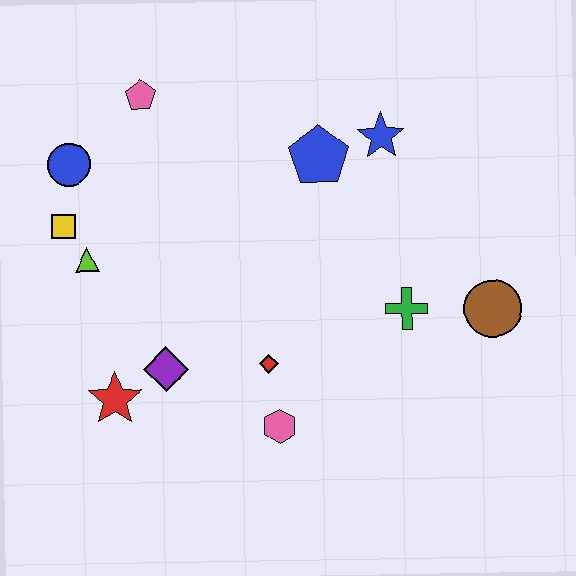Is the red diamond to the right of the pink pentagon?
Yes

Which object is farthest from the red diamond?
The pink pentagon is farthest from the red diamond.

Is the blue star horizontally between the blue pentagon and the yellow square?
No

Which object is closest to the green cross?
The brown circle is closest to the green cross.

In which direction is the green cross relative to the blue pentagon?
The green cross is below the blue pentagon.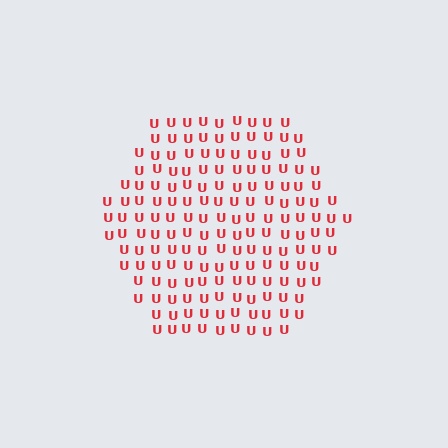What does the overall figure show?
The overall figure shows a hexagon.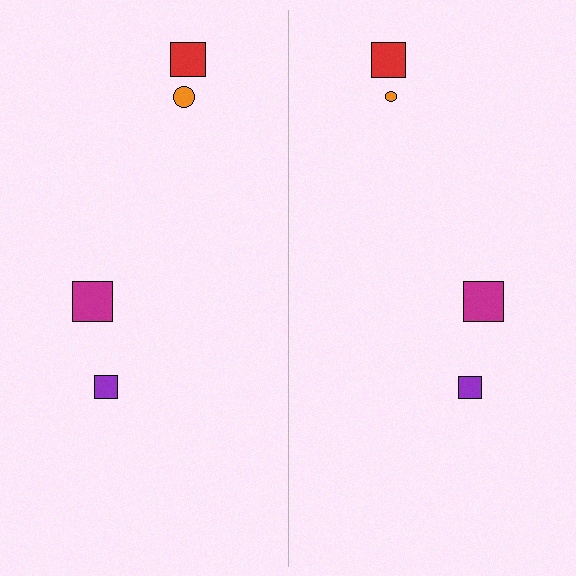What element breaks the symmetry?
The orange circle on the right side has a different size than its mirror counterpart.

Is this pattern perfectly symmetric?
No, the pattern is not perfectly symmetric. The orange circle on the right side has a different size than its mirror counterpart.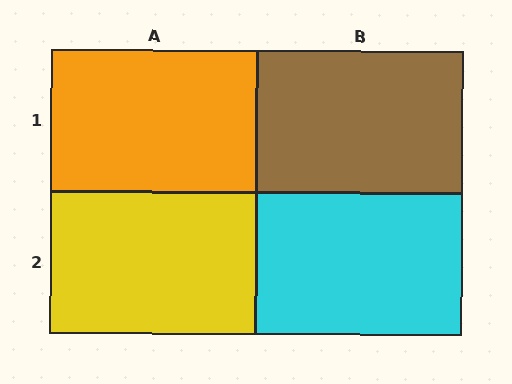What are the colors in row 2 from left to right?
Yellow, cyan.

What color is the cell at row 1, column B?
Brown.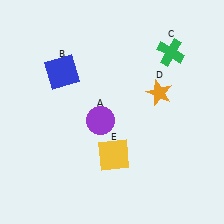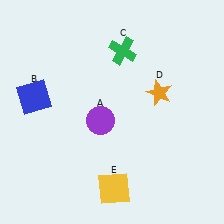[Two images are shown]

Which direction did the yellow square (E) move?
The yellow square (E) moved down.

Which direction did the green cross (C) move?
The green cross (C) moved left.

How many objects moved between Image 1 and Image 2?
3 objects moved between the two images.